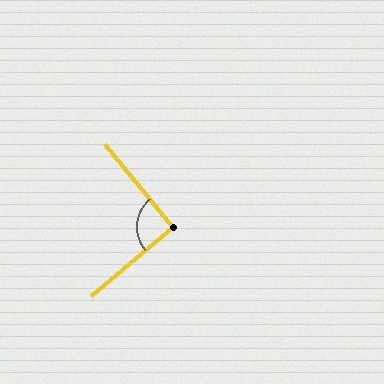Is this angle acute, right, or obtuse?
It is approximately a right angle.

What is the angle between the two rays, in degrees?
Approximately 91 degrees.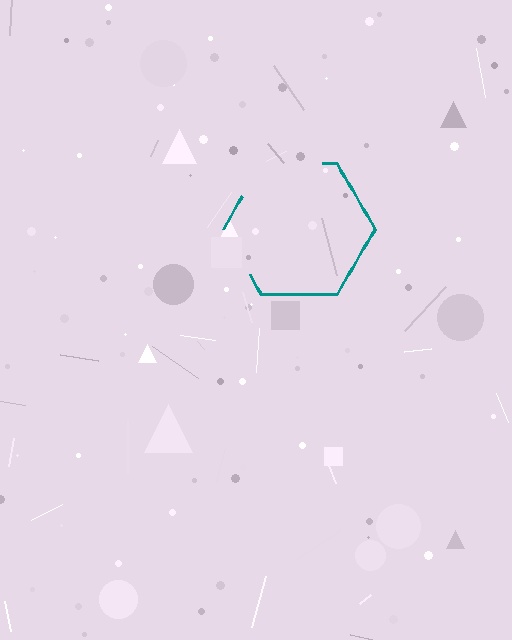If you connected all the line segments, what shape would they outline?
They would outline a hexagon.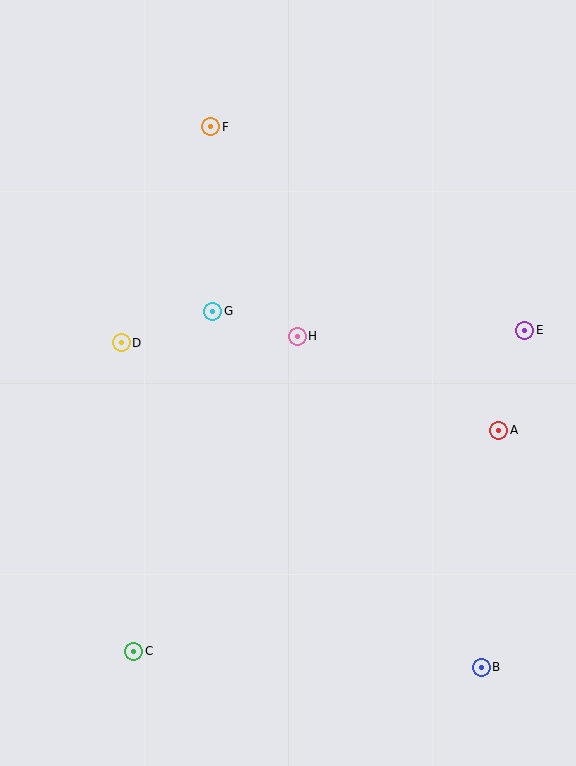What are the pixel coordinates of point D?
Point D is at (121, 343).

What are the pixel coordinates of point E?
Point E is at (525, 330).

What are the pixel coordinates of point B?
Point B is at (481, 667).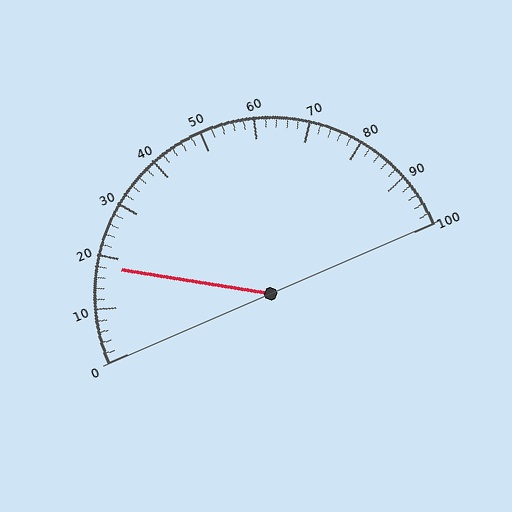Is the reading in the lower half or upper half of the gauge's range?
The reading is in the lower half of the range (0 to 100).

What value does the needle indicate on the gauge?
The needle indicates approximately 18.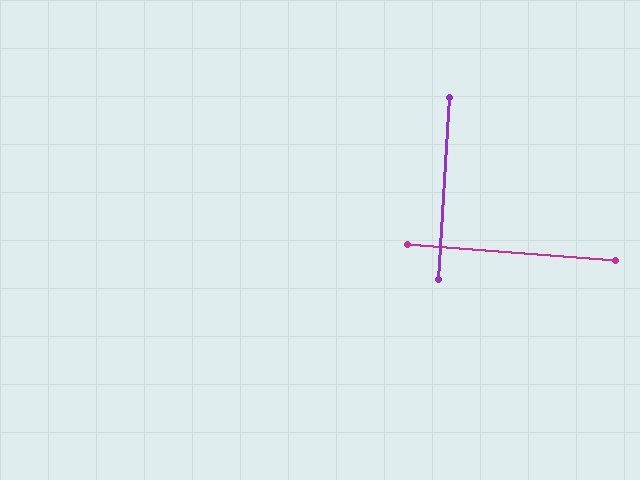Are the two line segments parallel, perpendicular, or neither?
Perpendicular — they meet at approximately 89°.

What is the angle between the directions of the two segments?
Approximately 89 degrees.